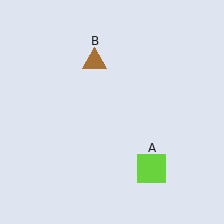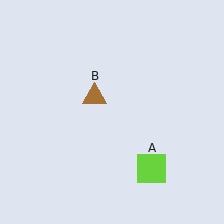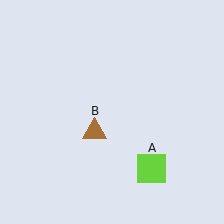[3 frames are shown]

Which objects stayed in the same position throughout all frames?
Lime square (object A) remained stationary.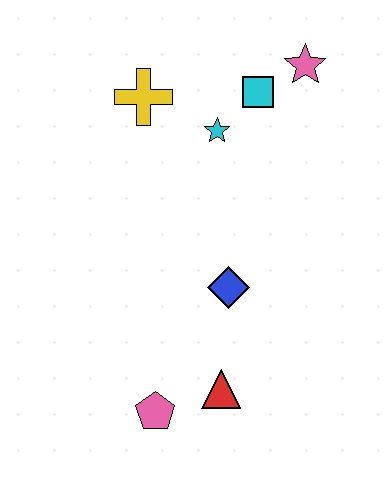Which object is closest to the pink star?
The cyan square is closest to the pink star.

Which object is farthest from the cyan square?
The pink pentagon is farthest from the cyan square.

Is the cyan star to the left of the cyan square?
Yes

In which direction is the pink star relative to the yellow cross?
The pink star is to the right of the yellow cross.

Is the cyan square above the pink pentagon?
Yes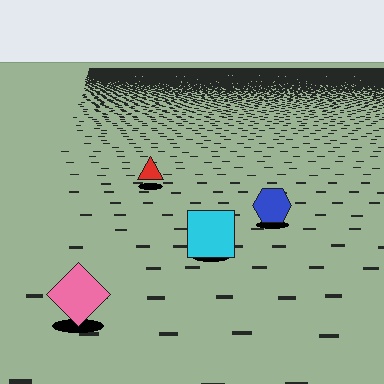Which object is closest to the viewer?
The pink diamond is closest. The texture marks near it are larger and more spread out.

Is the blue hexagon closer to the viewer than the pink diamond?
No. The pink diamond is closer — you can tell from the texture gradient: the ground texture is coarser near it.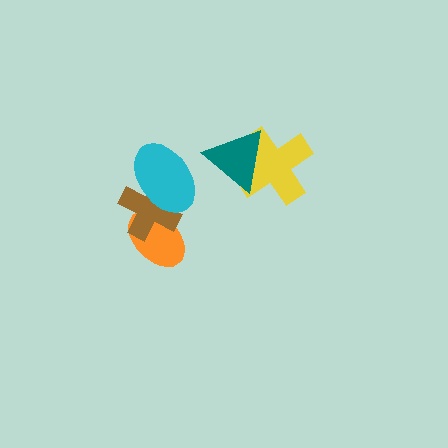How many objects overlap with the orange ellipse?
2 objects overlap with the orange ellipse.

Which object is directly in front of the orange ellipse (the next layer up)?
The brown cross is directly in front of the orange ellipse.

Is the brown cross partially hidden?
Yes, it is partially covered by another shape.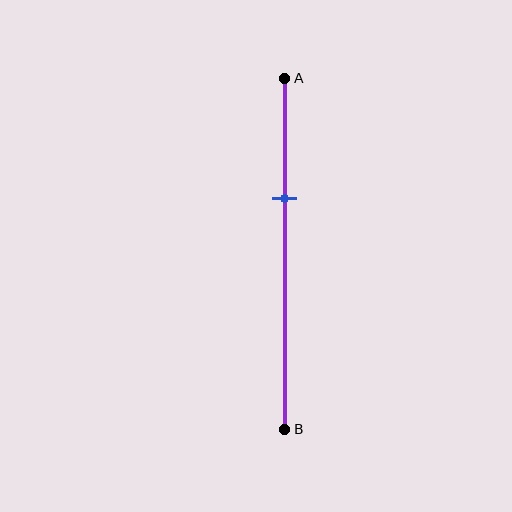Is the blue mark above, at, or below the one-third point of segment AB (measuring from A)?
The blue mark is approximately at the one-third point of segment AB.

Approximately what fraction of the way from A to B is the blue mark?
The blue mark is approximately 35% of the way from A to B.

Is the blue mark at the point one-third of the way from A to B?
Yes, the mark is approximately at the one-third point.